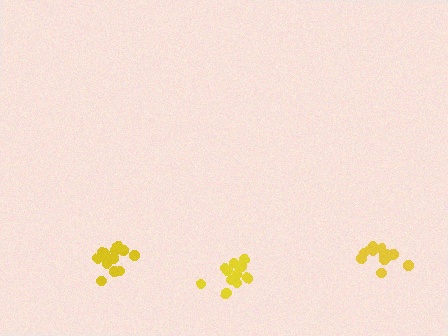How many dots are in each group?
Group 1: 14 dots, Group 2: 12 dots, Group 3: 13 dots (39 total).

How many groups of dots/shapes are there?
There are 3 groups.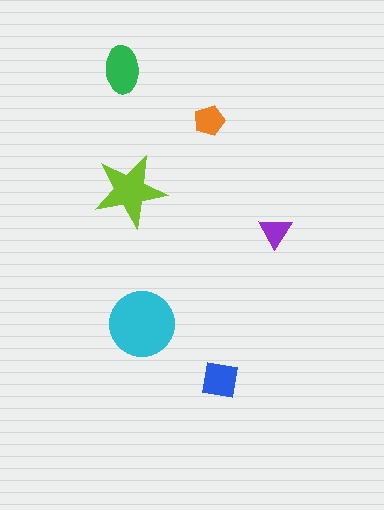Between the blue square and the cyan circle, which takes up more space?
The cyan circle.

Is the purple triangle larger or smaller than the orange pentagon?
Smaller.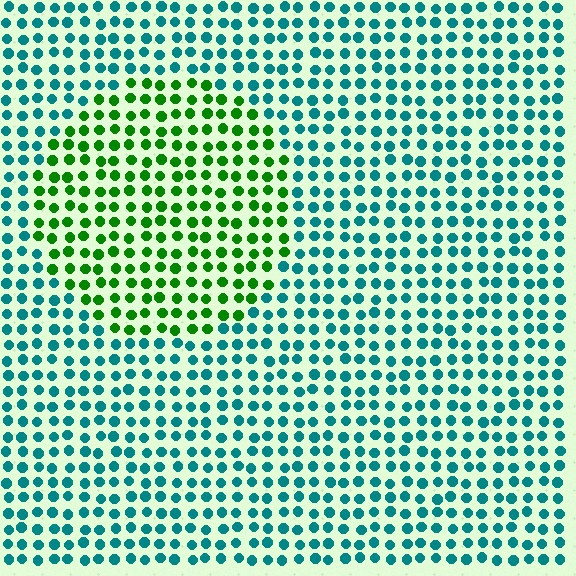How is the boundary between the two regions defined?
The boundary is defined purely by a slight shift in hue (about 62 degrees). Spacing, size, and orientation are identical on both sides.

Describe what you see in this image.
The image is filled with small teal elements in a uniform arrangement. A circle-shaped region is visible where the elements are tinted to a slightly different hue, forming a subtle color boundary.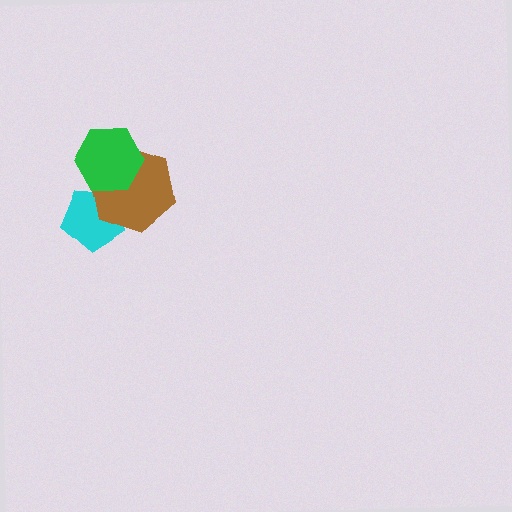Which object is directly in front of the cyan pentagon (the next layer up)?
The brown hexagon is directly in front of the cyan pentagon.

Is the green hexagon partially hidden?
No, no other shape covers it.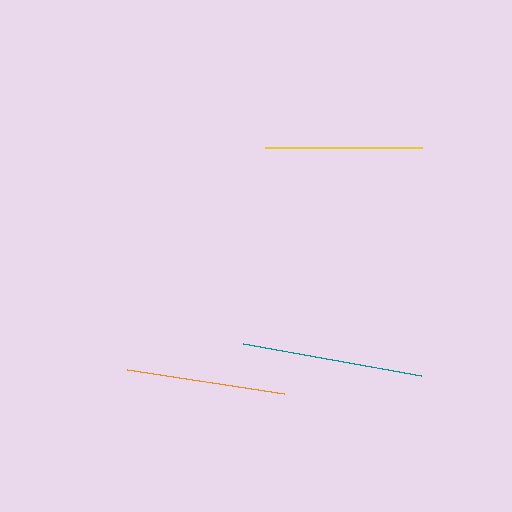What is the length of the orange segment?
The orange segment is approximately 159 pixels long.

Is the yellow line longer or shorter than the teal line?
The teal line is longer than the yellow line.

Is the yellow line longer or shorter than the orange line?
The orange line is longer than the yellow line.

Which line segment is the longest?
The teal line is the longest at approximately 180 pixels.